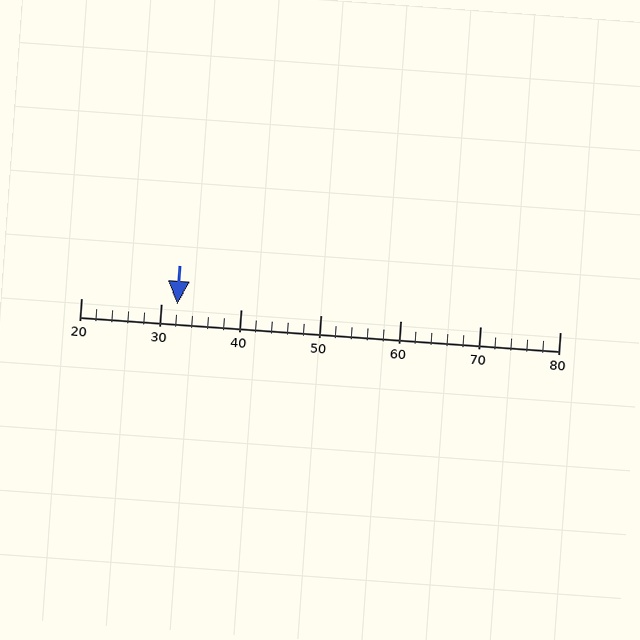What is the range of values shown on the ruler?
The ruler shows values from 20 to 80.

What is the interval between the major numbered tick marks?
The major tick marks are spaced 10 units apart.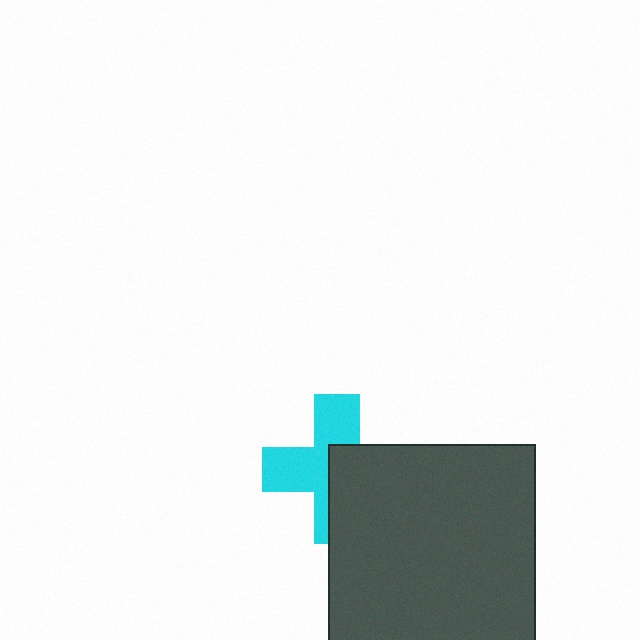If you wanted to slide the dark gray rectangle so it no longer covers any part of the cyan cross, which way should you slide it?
Slide it right — that is the most direct way to separate the two shapes.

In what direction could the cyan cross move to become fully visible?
The cyan cross could move left. That would shift it out from behind the dark gray rectangle entirely.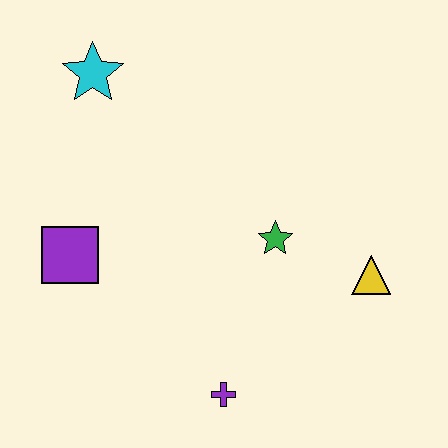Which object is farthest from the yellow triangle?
The cyan star is farthest from the yellow triangle.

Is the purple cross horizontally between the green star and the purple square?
Yes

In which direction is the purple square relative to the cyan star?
The purple square is below the cyan star.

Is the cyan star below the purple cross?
No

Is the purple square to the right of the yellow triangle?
No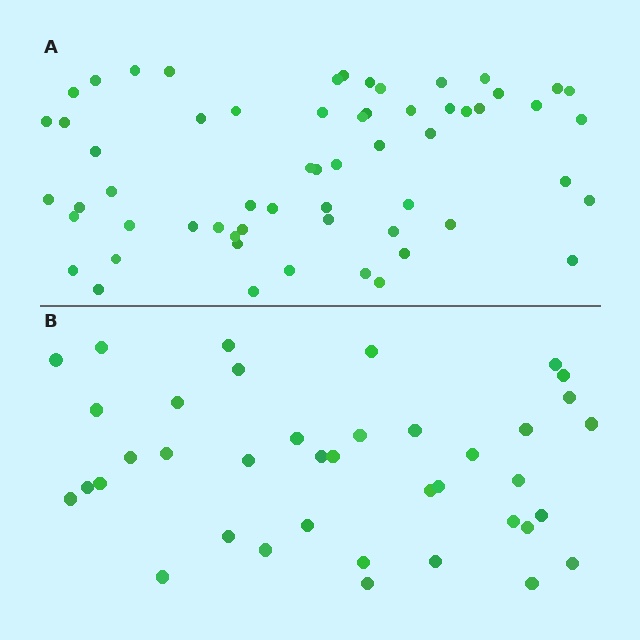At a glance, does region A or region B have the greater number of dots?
Region A (the top region) has more dots.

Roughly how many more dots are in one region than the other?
Region A has approximately 20 more dots than region B.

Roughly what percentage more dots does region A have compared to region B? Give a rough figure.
About 55% more.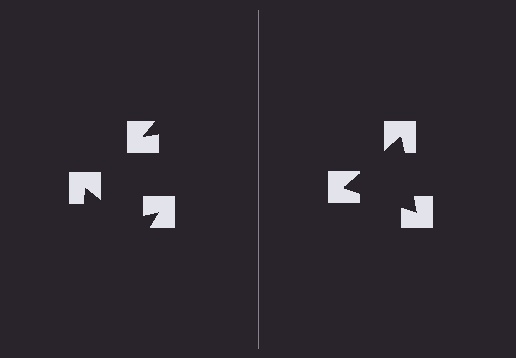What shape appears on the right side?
An illusory triangle.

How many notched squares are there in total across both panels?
6 — 3 on each side.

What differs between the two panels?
The notched squares are positioned identically on both sides; only the wedge orientations differ. On the right they align to a triangle; on the left they are misaligned.